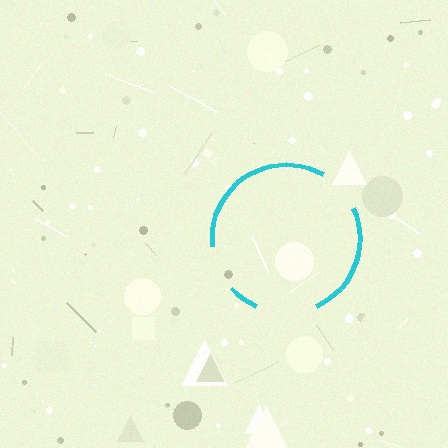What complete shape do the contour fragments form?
The contour fragments form a circle.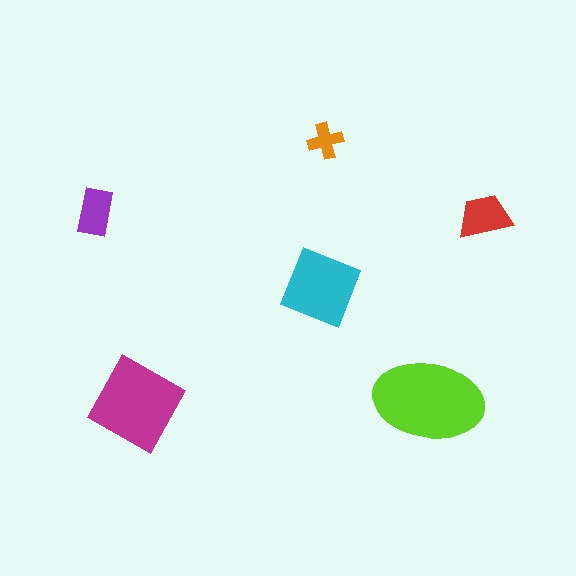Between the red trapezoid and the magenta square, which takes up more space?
The magenta square.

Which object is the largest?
The lime ellipse.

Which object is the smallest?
The orange cross.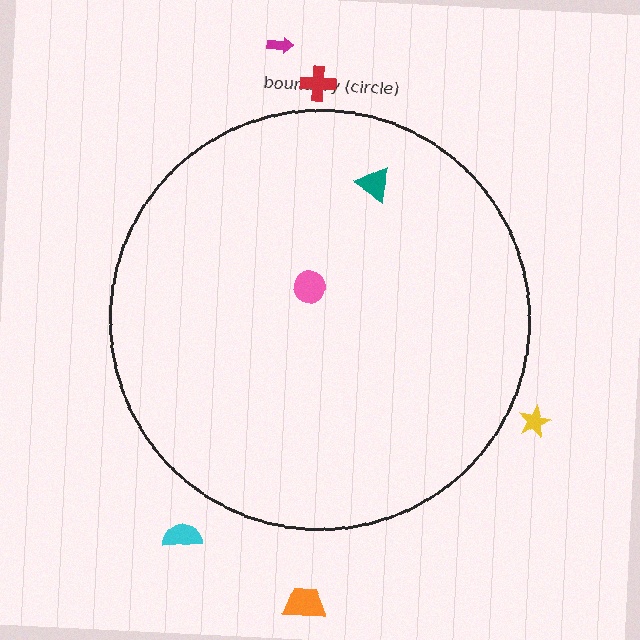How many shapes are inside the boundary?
2 inside, 5 outside.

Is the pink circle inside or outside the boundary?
Inside.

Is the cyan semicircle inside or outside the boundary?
Outside.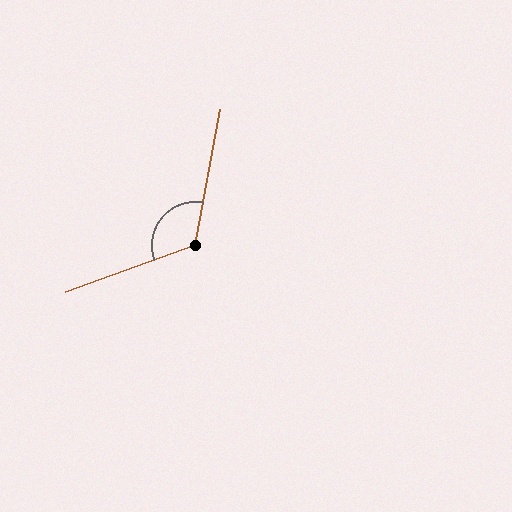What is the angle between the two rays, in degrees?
Approximately 121 degrees.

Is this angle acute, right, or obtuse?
It is obtuse.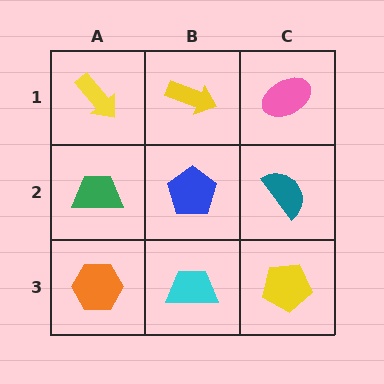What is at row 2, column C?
A teal semicircle.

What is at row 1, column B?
A yellow arrow.